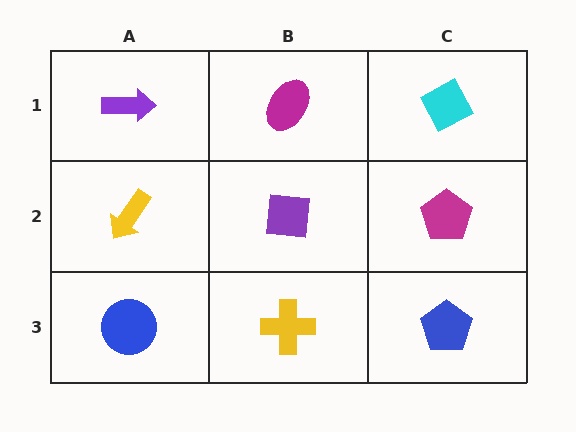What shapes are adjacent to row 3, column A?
A yellow arrow (row 2, column A), a yellow cross (row 3, column B).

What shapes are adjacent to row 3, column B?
A purple square (row 2, column B), a blue circle (row 3, column A), a blue pentagon (row 3, column C).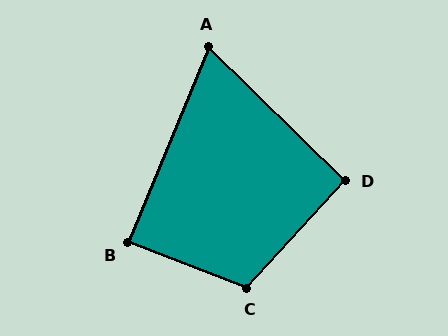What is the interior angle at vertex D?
Approximately 92 degrees (approximately right).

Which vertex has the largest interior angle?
C, at approximately 112 degrees.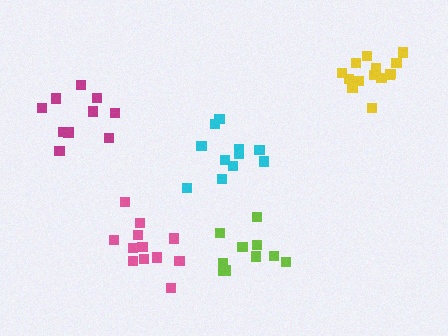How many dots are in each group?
Group 1: 10 dots, Group 2: 12 dots, Group 3: 14 dots, Group 4: 11 dots, Group 5: 10 dots (57 total).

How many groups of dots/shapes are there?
There are 5 groups.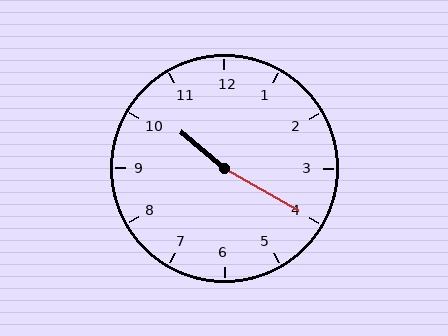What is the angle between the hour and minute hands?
Approximately 170 degrees.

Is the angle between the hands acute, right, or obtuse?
It is obtuse.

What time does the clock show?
10:20.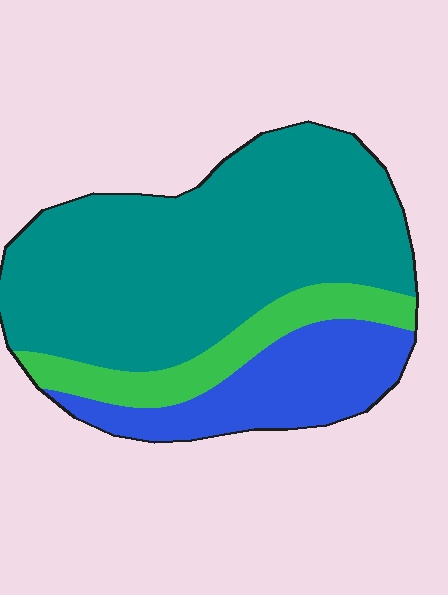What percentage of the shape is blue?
Blue takes up about one fifth (1/5) of the shape.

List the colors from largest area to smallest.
From largest to smallest: teal, blue, green.